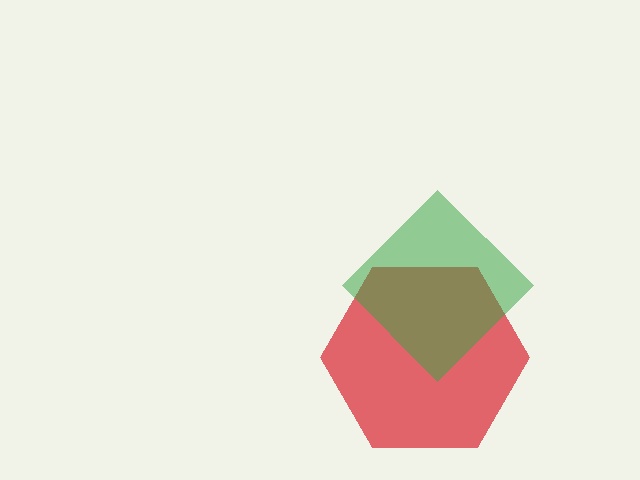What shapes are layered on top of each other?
The layered shapes are: a red hexagon, a green diamond.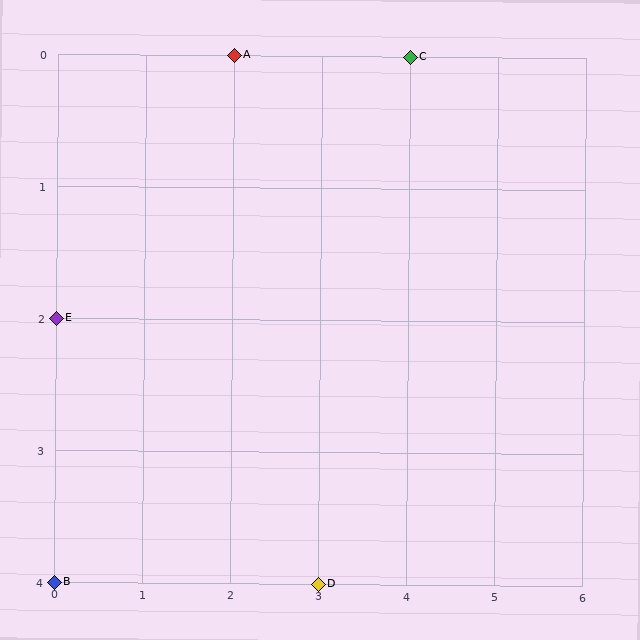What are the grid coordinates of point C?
Point C is at grid coordinates (4, 0).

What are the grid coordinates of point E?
Point E is at grid coordinates (0, 2).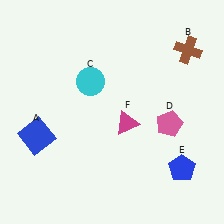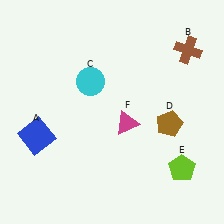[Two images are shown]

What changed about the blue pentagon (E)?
In Image 1, E is blue. In Image 2, it changed to lime.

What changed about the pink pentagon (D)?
In Image 1, D is pink. In Image 2, it changed to brown.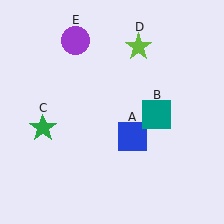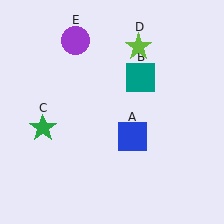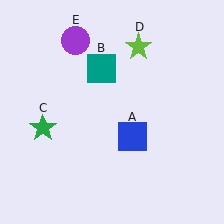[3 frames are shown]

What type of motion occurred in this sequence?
The teal square (object B) rotated counterclockwise around the center of the scene.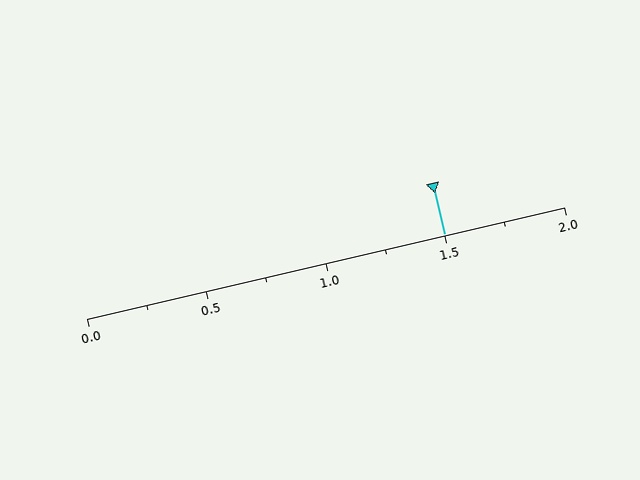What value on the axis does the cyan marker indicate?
The marker indicates approximately 1.5.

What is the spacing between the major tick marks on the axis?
The major ticks are spaced 0.5 apart.